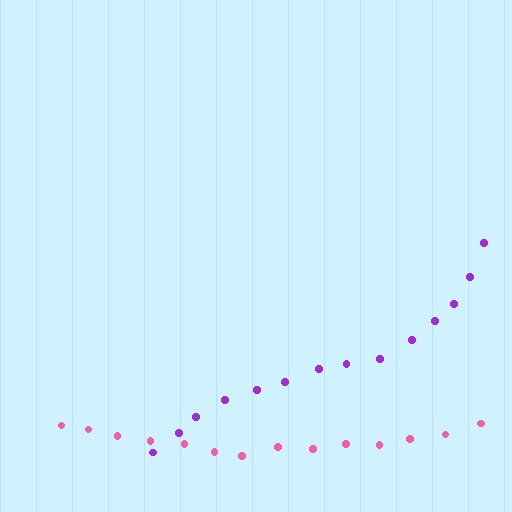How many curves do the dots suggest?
There are 2 distinct paths.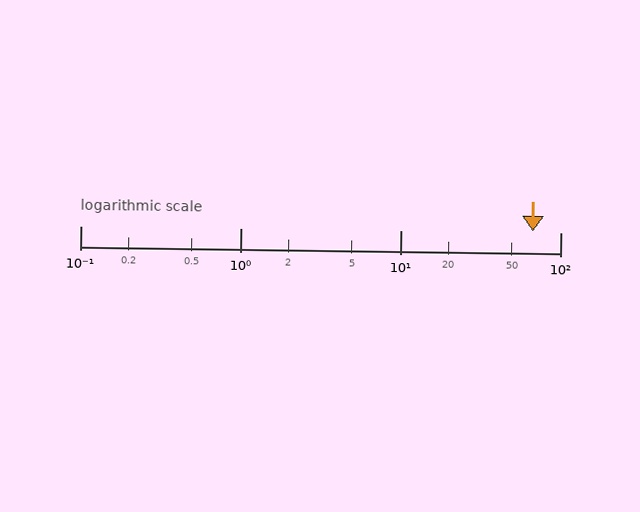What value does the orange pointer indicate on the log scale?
The pointer indicates approximately 67.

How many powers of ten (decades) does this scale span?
The scale spans 3 decades, from 0.1 to 100.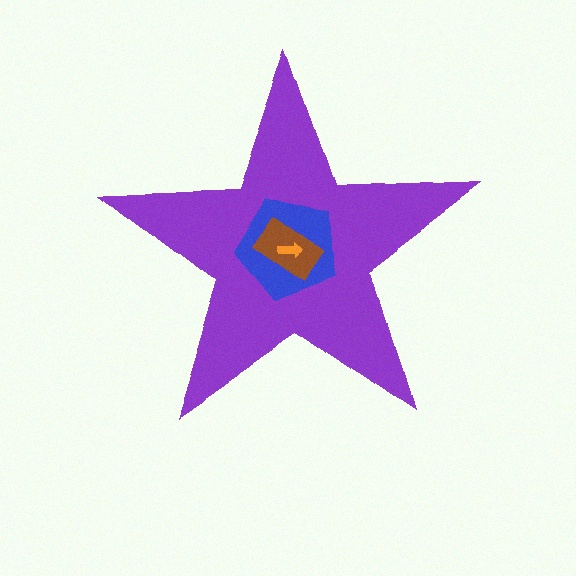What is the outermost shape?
The purple star.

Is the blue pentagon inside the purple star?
Yes.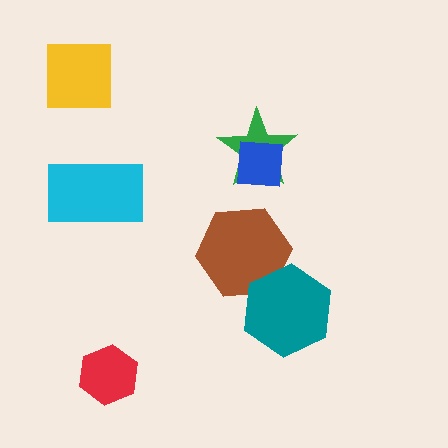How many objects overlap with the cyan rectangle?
0 objects overlap with the cyan rectangle.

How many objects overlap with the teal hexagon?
1 object overlaps with the teal hexagon.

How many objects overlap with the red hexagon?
0 objects overlap with the red hexagon.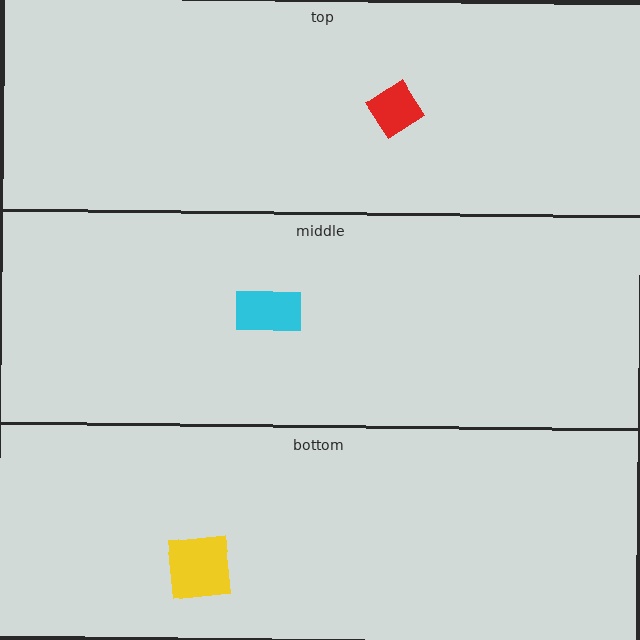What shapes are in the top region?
The red diamond.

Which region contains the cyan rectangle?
The middle region.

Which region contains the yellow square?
The bottom region.